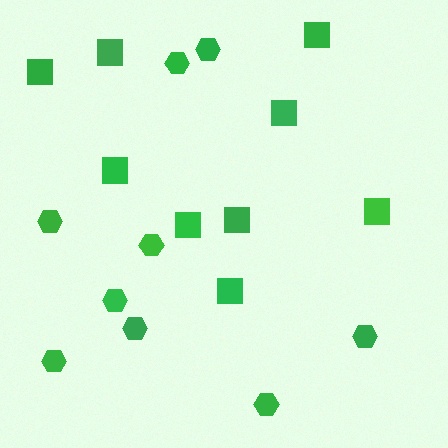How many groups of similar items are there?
There are 2 groups: one group of hexagons (9) and one group of squares (9).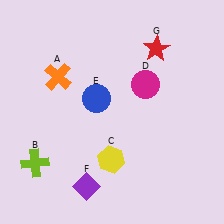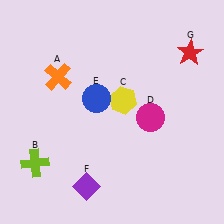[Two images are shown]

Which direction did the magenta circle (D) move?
The magenta circle (D) moved down.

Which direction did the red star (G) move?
The red star (G) moved right.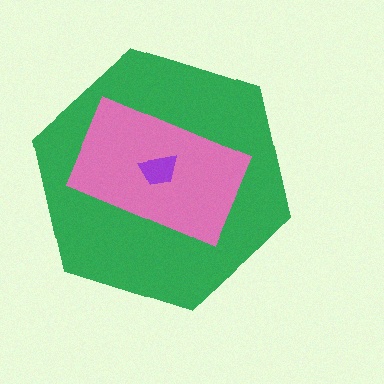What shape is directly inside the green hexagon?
The pink rectangle.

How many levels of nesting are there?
3.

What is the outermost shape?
The green hexagon.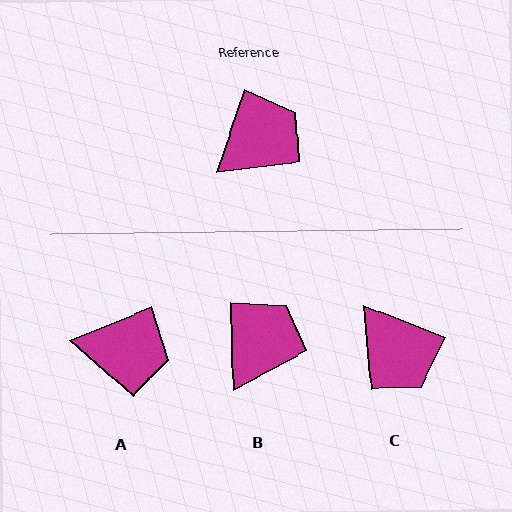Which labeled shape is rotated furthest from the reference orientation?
C, about 93 degrees away.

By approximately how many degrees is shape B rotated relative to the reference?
Approximately 21 degrees counter-clockwise.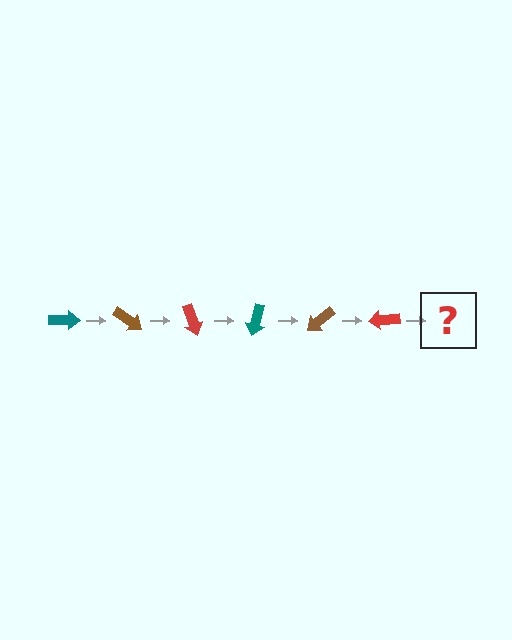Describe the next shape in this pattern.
It should be a teal arrow, rotated 210 degrees from the start.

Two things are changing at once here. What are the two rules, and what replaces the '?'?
The two rules are that it rotates 35 degrees each step and the color cycles through teal, brown, and red. The '?' should be a teal arrow, rotated 210 degrees from the start.